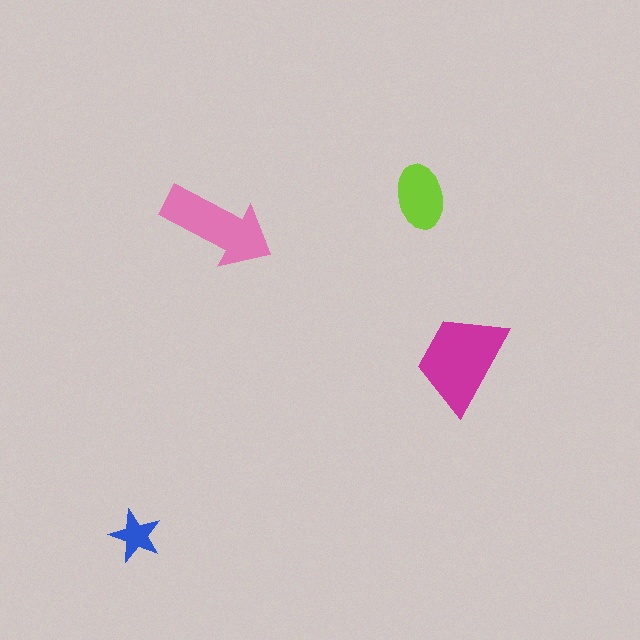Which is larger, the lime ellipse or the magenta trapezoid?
The magenta trapezoid.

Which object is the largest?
The magenta trapezoid.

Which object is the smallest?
The blue star.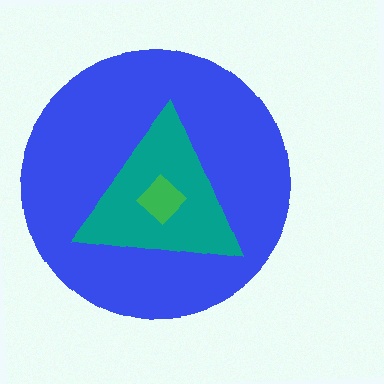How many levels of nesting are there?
3.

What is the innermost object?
The green diamond.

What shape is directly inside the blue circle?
The teal triangle.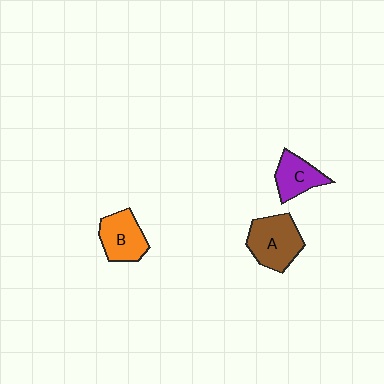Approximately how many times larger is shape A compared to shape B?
Approximately 1.2 times.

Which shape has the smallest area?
Shape C (purple).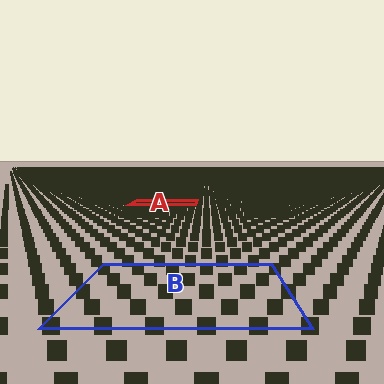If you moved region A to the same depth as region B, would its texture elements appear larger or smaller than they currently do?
They would appear larger. At a closer depth, the same texture elements are projected at a bigger on-screen size.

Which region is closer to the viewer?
Region B is closer. The texture elements there are larger and more spread out.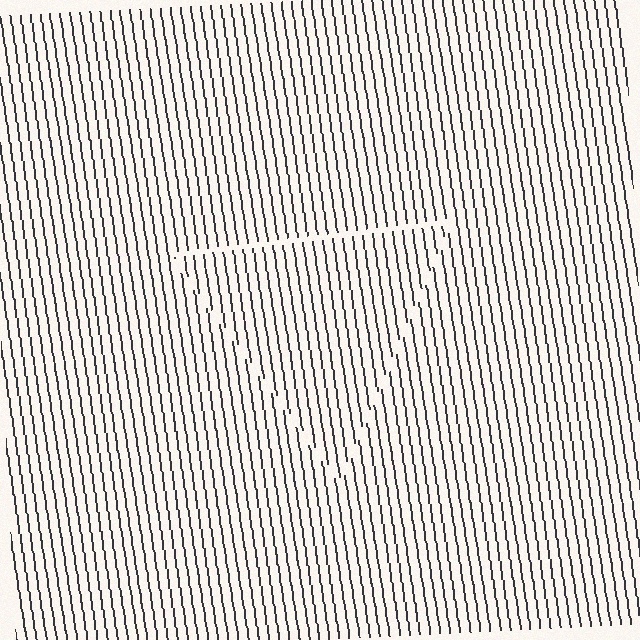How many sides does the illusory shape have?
3 sides — the line-ends trace a triangle.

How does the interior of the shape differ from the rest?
The interior of the shape contains the same grating, shifted by half a period — the contour is defined by the phase discontinuity where line-ends from the inner and outer gratings abut.